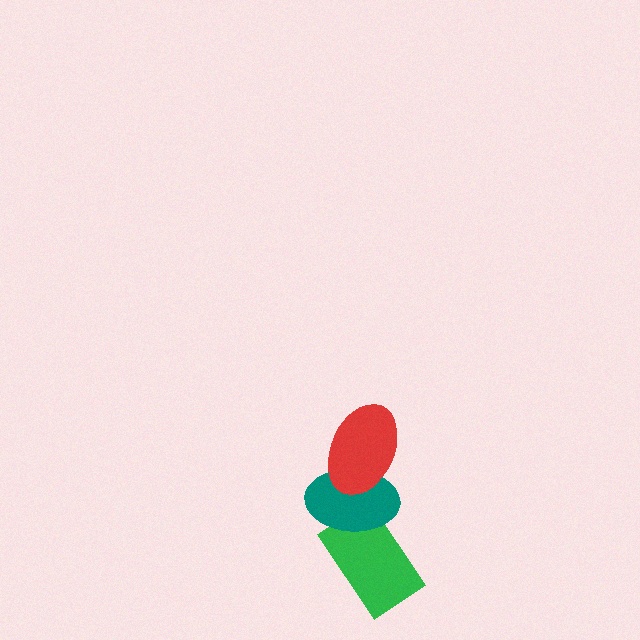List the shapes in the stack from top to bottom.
From top to bottom: the red ellipse, the teal ellipse, the green rectangle.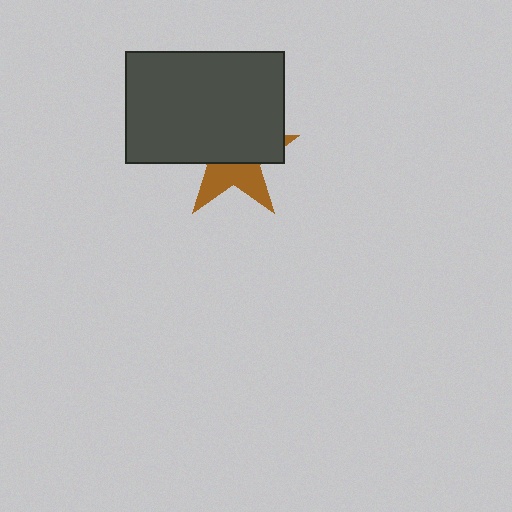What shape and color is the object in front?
The object in front is a dark gray rectangle.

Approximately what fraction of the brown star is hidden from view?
Roughly 60% of the brown star is hidden behind the dark gray rectangle.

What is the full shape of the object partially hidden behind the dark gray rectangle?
The partially hidden object is a brown star.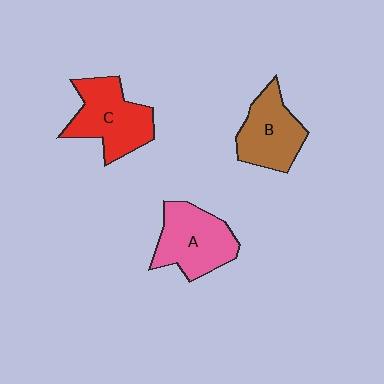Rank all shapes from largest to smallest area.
From largest to smallest: C (red), A (pink), B (brown).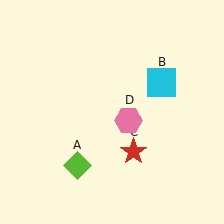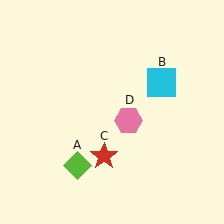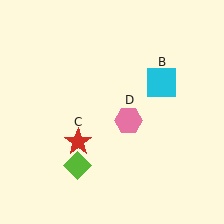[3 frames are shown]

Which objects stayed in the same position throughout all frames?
Lime diamond (object A) and cyan square (object B) and pink hexagon (object D) remained stationary.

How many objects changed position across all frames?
1 object changed position: red star (object C).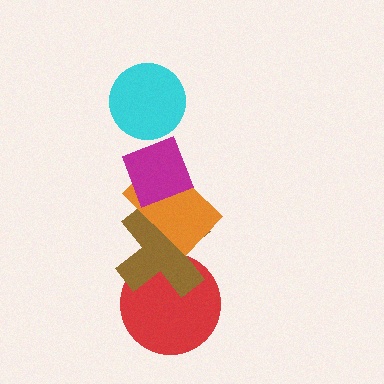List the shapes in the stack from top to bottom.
From top to bottom: the cyan circle, the magenta diamond, the orange rectangle, the brown cross, the red circle.